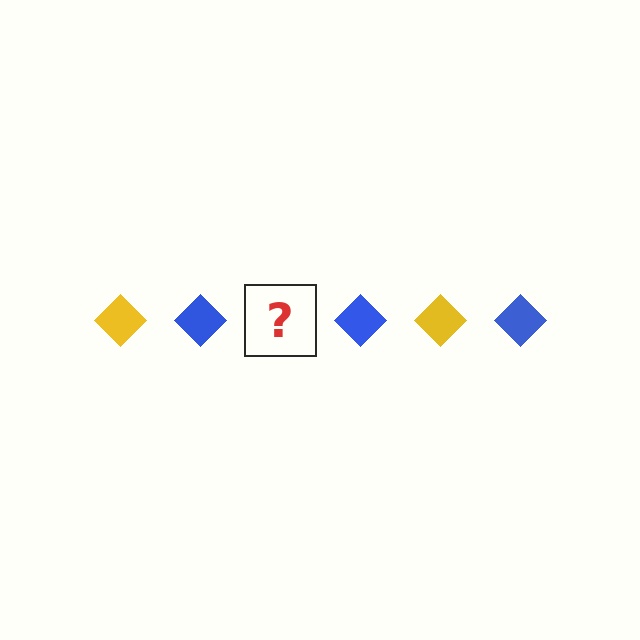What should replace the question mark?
The question mark should be replaced with a yellow diamond.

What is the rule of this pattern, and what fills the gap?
The rule is that the pattern cycles through yellow, blue diamonds. The gap should be filled with a yellow diamond.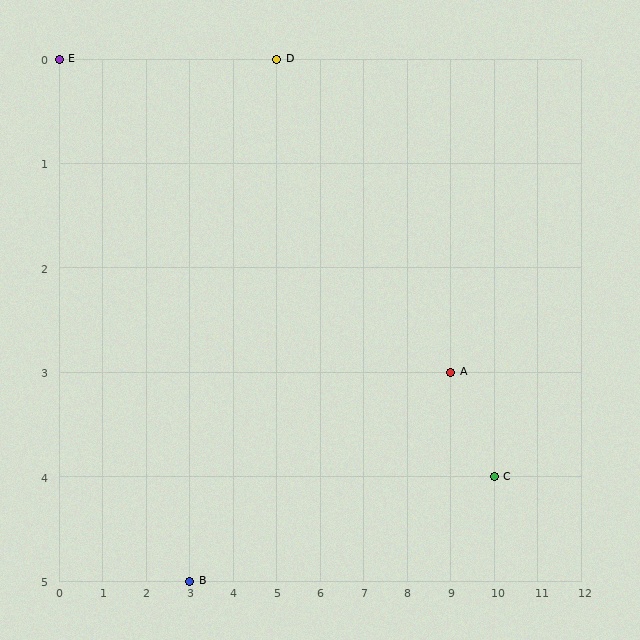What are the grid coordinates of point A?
Point A is at grid coordinates (9, 3).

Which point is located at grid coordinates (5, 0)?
Point D is at (5, 0).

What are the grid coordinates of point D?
Point D is at grid coordinates (5, 0).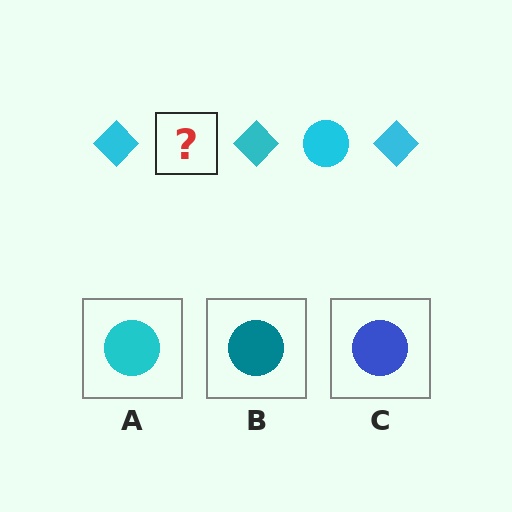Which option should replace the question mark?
Option A.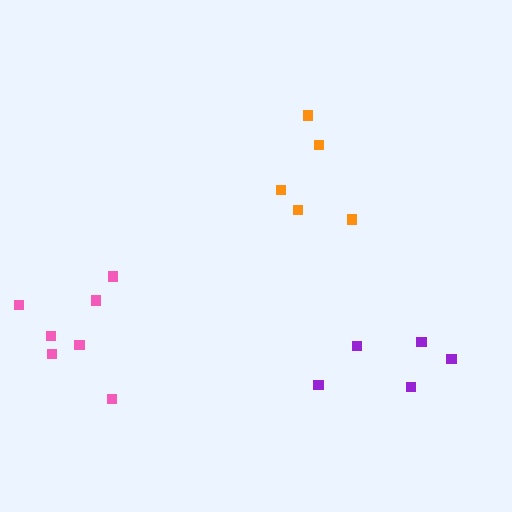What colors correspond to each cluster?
The clusters are colored: orange, purple, pink.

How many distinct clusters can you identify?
There are 3 distinct clusters.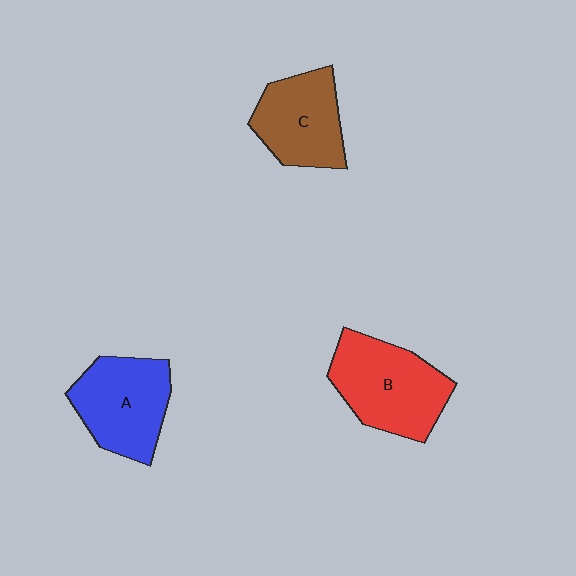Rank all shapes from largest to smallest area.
From largest to smallest: B (red), A (blue), C (brown).